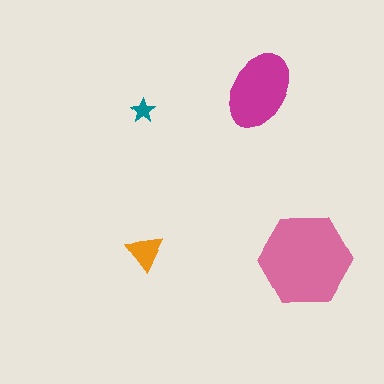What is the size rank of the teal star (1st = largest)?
4th.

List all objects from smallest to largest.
The teal star, the orange triangle, the magenta ellipse, the pink hexagon.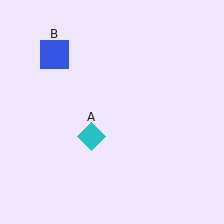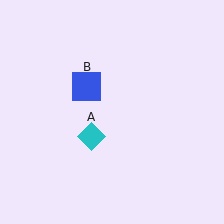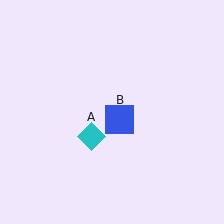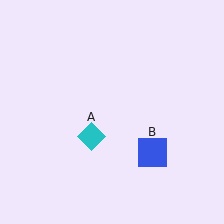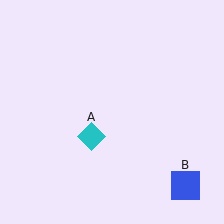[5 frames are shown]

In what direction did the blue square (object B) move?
The blue square (object B) moved down and to the right.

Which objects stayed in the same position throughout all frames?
Cyan diamond (object A) remained stationary.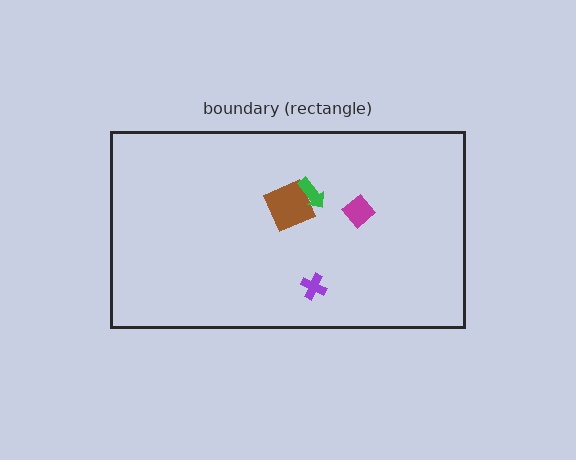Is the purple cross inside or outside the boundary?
Inside.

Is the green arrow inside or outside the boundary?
Inside.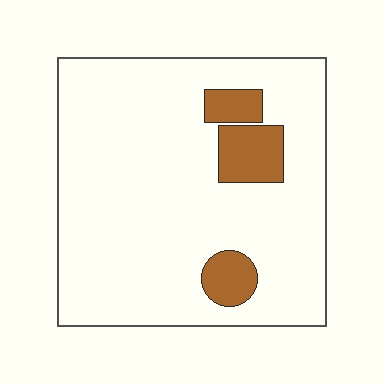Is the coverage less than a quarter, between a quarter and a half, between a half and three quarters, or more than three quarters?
Less than a quarter.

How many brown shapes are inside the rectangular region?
3.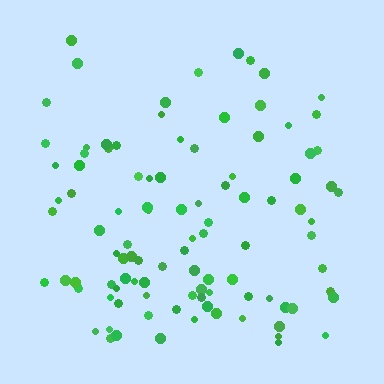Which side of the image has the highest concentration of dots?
The bottom.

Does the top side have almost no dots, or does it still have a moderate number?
Still a moderate number, just noticeably fewer than the bottom.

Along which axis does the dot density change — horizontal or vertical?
Vertical.